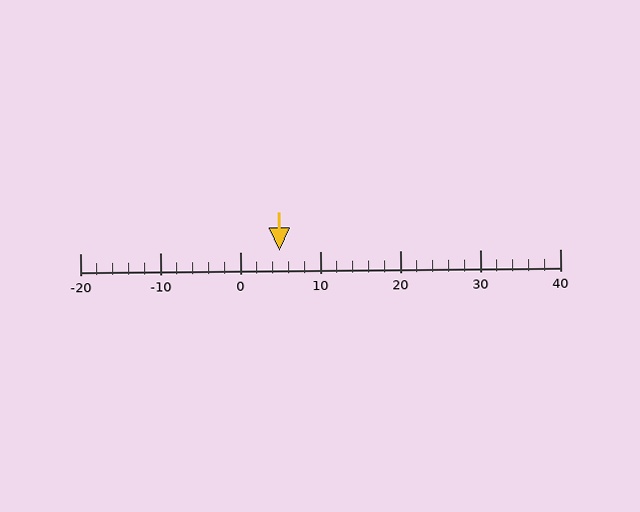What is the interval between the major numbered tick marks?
The major tick marks are spaced 10 units apart.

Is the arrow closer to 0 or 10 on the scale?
The arrow is closer to 0.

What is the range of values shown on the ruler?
The ruler shows values from -20 to 40.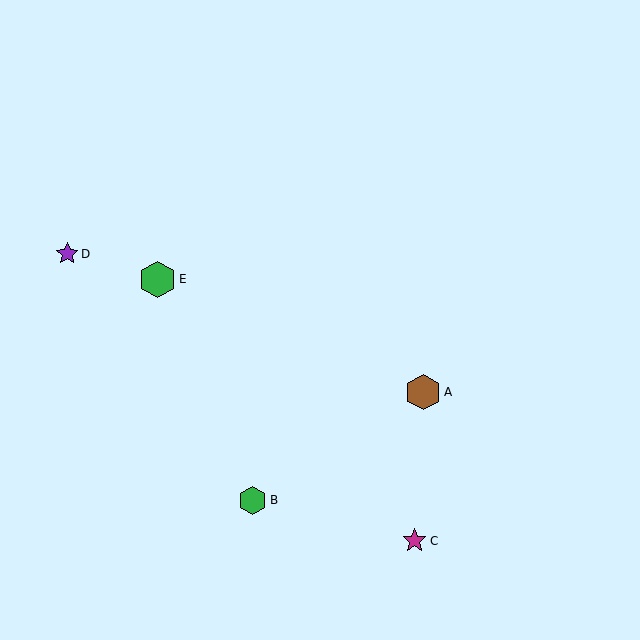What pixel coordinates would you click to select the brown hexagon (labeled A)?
Click at (423, 392) to select the brown hexagon A.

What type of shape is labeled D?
Shape D is a purple star.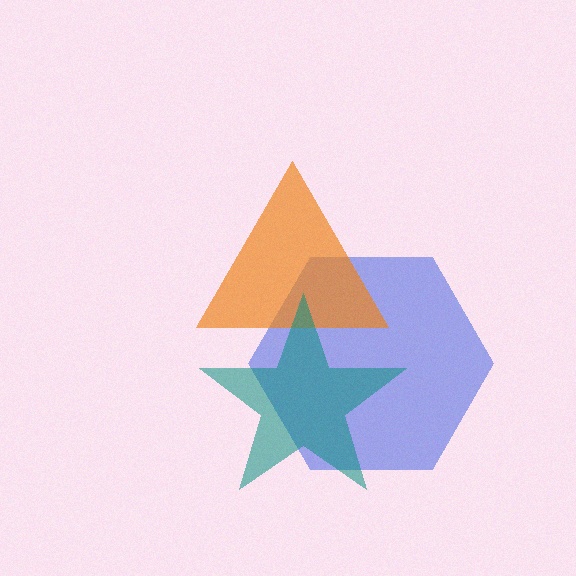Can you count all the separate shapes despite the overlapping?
Yes, there are 3 separate shapes.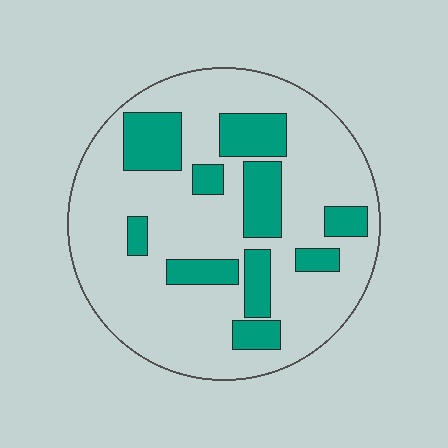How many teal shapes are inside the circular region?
10.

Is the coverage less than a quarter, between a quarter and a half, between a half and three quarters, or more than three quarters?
Less than a quarter.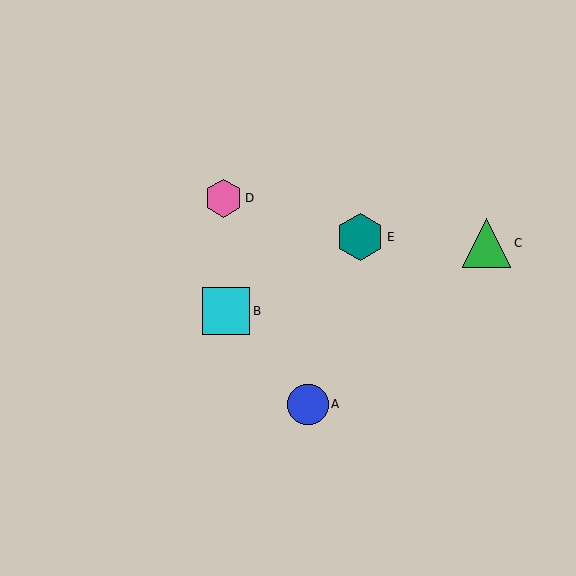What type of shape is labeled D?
Shape D is a pink hexagon.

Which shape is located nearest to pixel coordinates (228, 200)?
The pink hexagon (labeled D) at (223, 198) is nearest to that location.